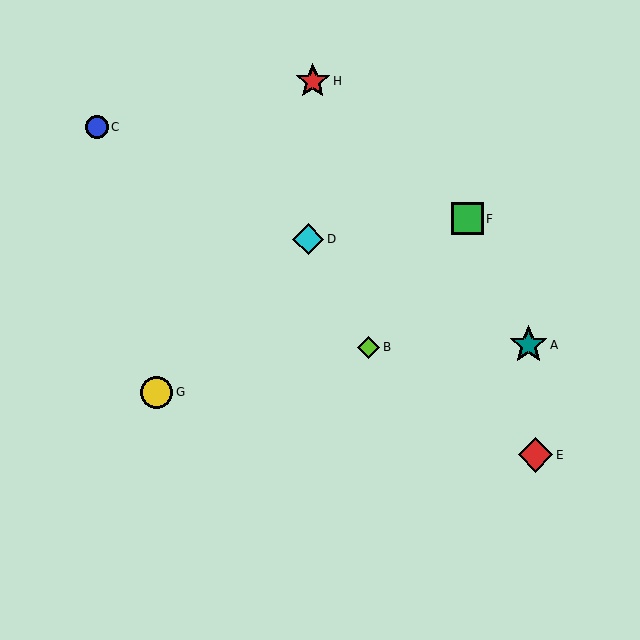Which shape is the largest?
The teal star (labeled A) is the largest.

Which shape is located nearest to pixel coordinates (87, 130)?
The blue circle (labeled C) at (97, 127) is nearest to that location.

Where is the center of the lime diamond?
The center of the lime diamond is at (369, 347).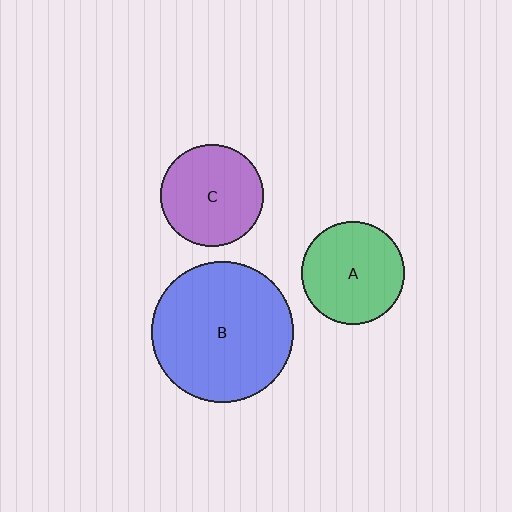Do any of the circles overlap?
No, none of the circles overlap.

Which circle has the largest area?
Circle B (blue).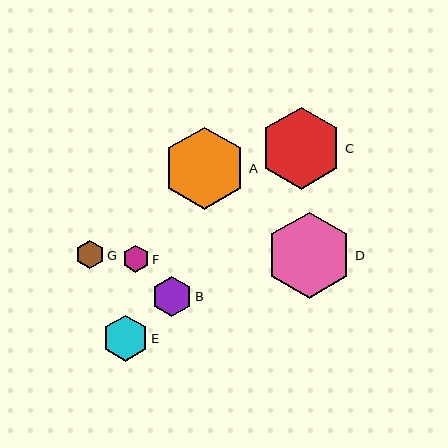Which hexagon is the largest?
Hexagon D is the largest with a size of approximately 86 pixels.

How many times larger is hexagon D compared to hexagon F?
Hexagon D is approximately 3.2 times the size of hexagon F.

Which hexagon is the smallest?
Hexagon F is the smallest with a size of approximately 27 pixels.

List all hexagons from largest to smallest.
From largest to smallest: D, C, A, E, B, G, F.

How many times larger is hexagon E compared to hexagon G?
Hexagon E is approximately 1.6 times the size of hexagon G.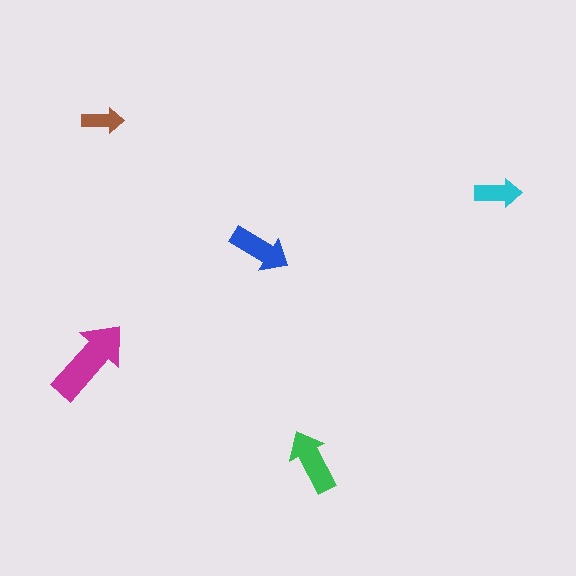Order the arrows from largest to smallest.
the magenta one, the green one, the blue one, the cyan one, the brown one.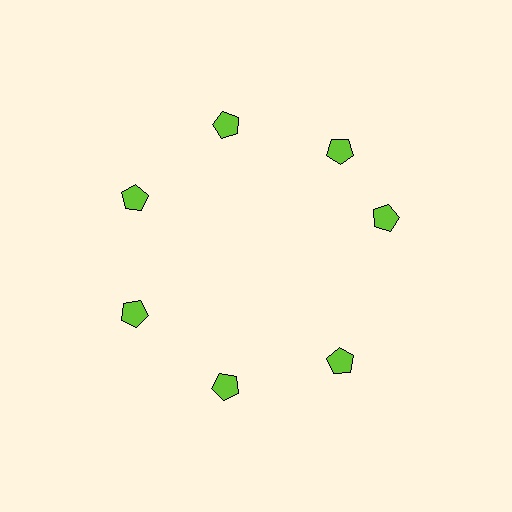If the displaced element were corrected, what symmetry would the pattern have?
It would have 7-fold rotational symmetry — the pattern would map onto itself every 51 degrees.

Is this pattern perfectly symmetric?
No. The 7 lime pentagons are arranged in a ring, but one element near the 3 o'clock position is rotated out of alignment along the ring, breaking the 7-fold rotational symmetry.